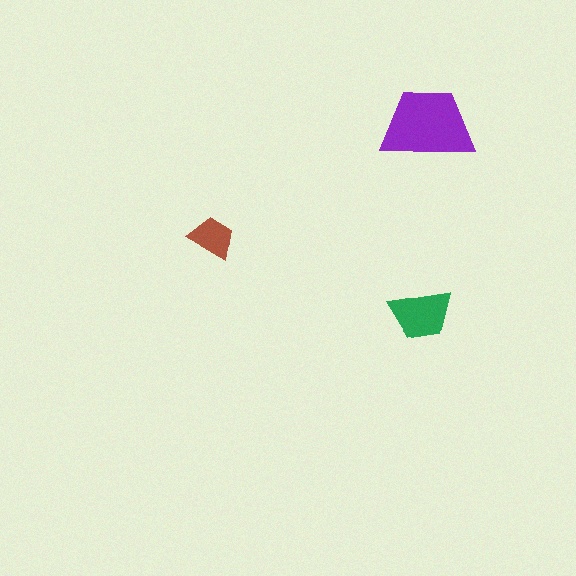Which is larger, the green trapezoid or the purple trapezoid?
The purple one.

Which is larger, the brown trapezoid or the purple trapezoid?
The purple one.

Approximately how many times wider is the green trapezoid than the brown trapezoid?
About 1.5 times wider.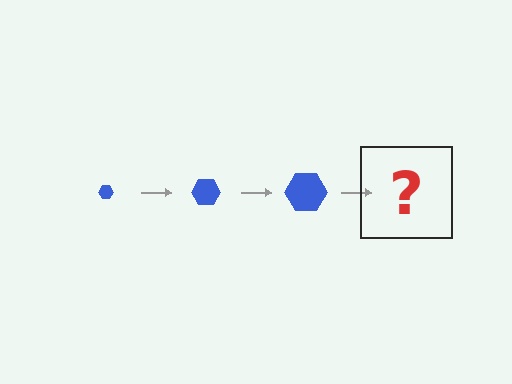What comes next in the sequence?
The next element should be a blue hexagon, larger than the previous one.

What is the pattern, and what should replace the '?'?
The pattern is that the hexagon gets progressively larger each step. The '?' should be a blue hexagon, larger than the previous one.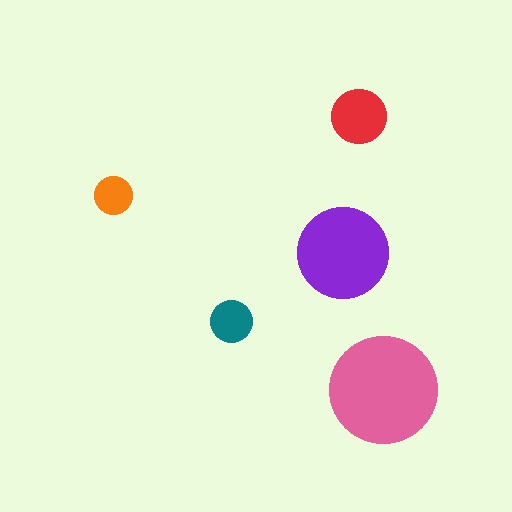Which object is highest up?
The red circle is topmost.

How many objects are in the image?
There are 5 objects in the image.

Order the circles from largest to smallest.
the pink one, the purple one, the red one, the teal one, the orange one.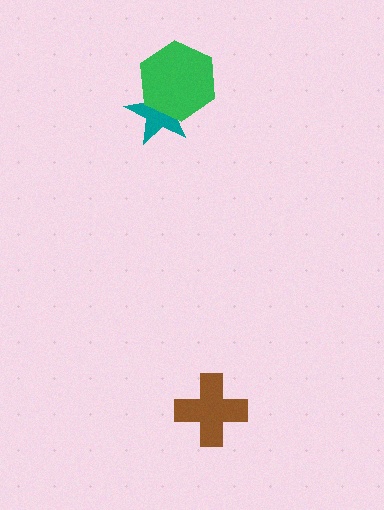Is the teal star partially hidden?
Yes, it is partially covered by another shape.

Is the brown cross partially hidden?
No, no other shape covers it.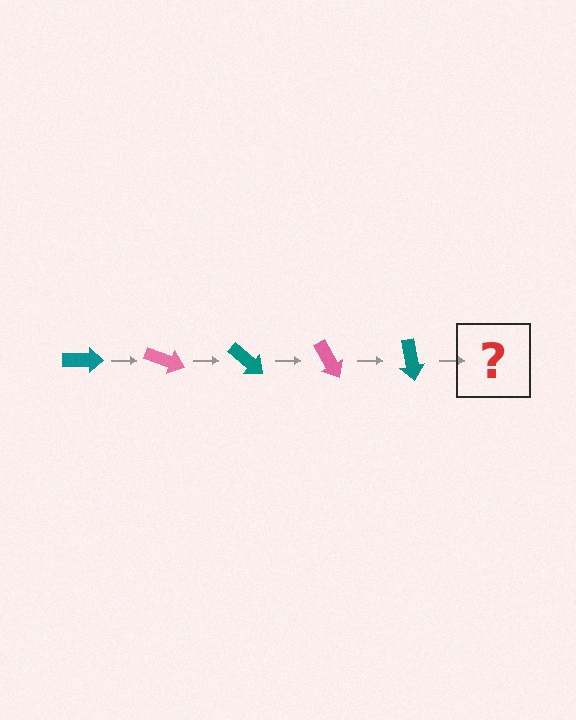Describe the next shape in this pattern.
It should be a pink arrow, rotated 100 degrees from the start.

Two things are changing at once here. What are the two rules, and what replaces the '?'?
The two rules are that it rotates 20 degrees each step and the color cycles through teal and pink. The '?' should be a pink arrow, rotated 100 degrees from the start.